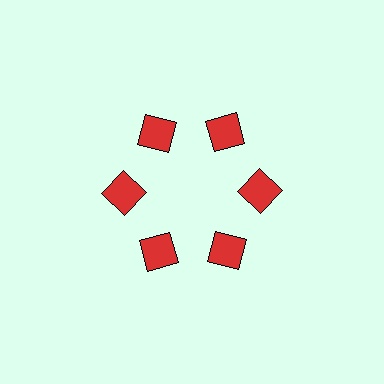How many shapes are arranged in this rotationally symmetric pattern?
There are 6 shapes, arranged in 6 groups of 1.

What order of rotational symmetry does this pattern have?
This pattern has 6-fold rotational symmetry.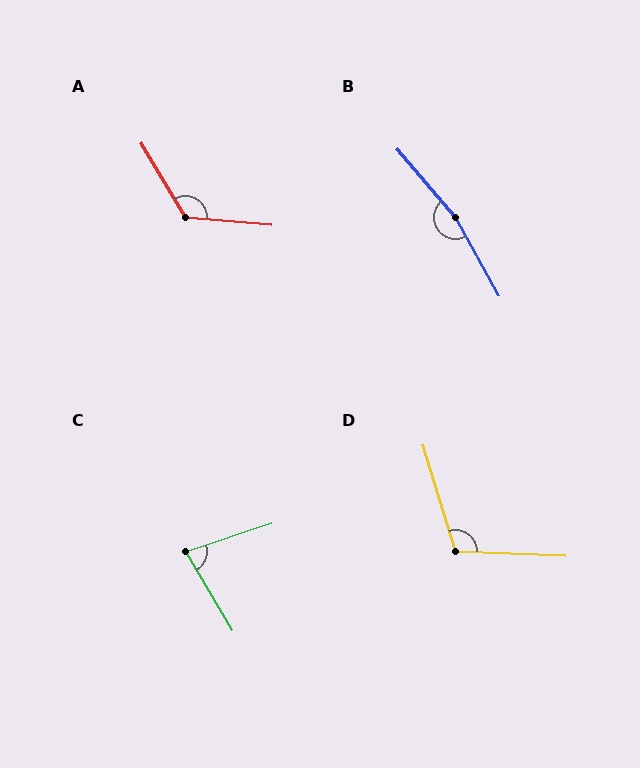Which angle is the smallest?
C, at approximately 78 degrees.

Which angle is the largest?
B, at approximately 169 degrees.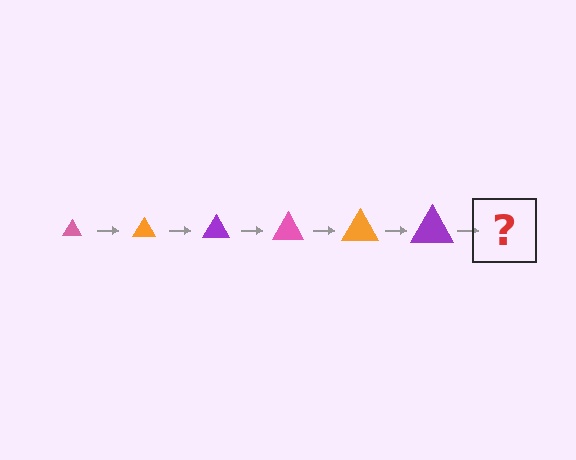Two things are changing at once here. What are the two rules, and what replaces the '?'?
The two rules are that the triangle grows larger each step and the color cycles through pink, orange, and purple. The '?' should be a pink triangle, larger than the previous one.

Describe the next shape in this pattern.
It should be a pink triangle, larger than the previous one.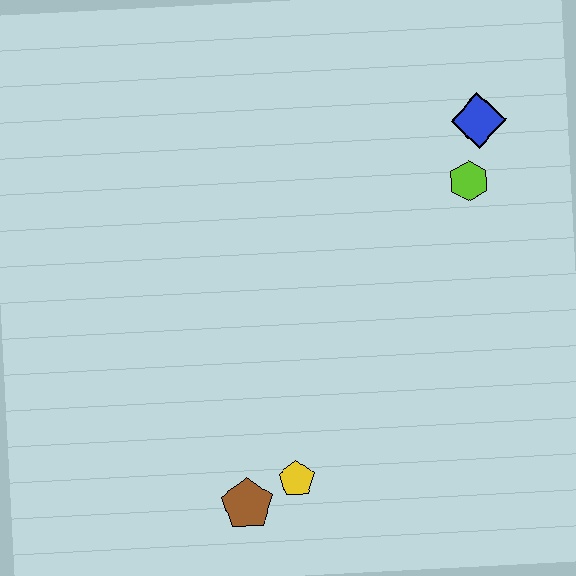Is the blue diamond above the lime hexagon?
Yes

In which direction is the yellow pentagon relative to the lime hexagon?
The yellow pentagon is below the lime hexagon.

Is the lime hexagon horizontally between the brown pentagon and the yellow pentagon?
No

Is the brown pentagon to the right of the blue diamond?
No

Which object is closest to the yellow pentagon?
The brown pentagon is closest to the yellow pentagon.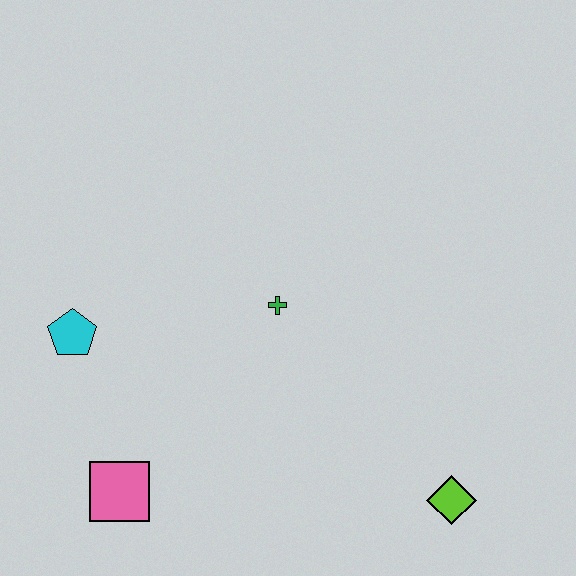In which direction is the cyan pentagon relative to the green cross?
The cyan pentagon is to the left of the green cross.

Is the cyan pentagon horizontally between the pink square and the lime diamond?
No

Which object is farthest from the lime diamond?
The cyan pentagon is farthest from the lime diamond.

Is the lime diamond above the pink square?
No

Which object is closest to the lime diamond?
The green cross is closest to the lime diamond.